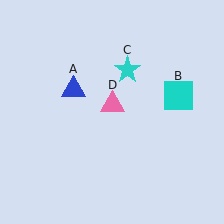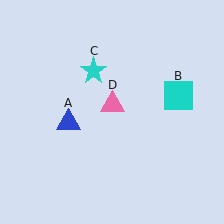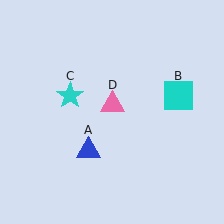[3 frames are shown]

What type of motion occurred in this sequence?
The blue triangle (object A), cyan star (object C) rotated counterclockwise around the center of the scene.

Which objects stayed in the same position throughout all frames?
Cyan square (object B) and pink triangle (object D) remained stationary.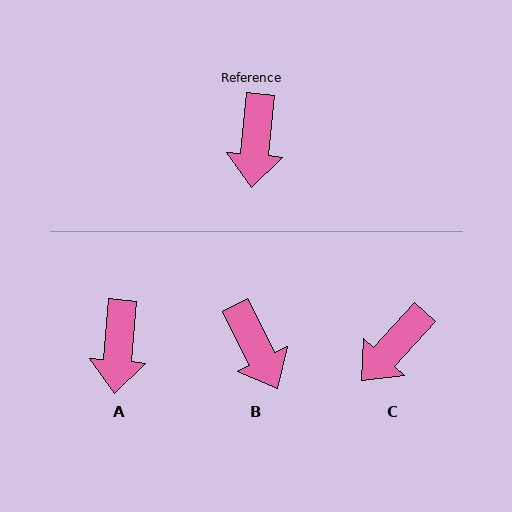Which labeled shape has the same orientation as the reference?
A.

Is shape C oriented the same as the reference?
No, it is off by about 37 degrees.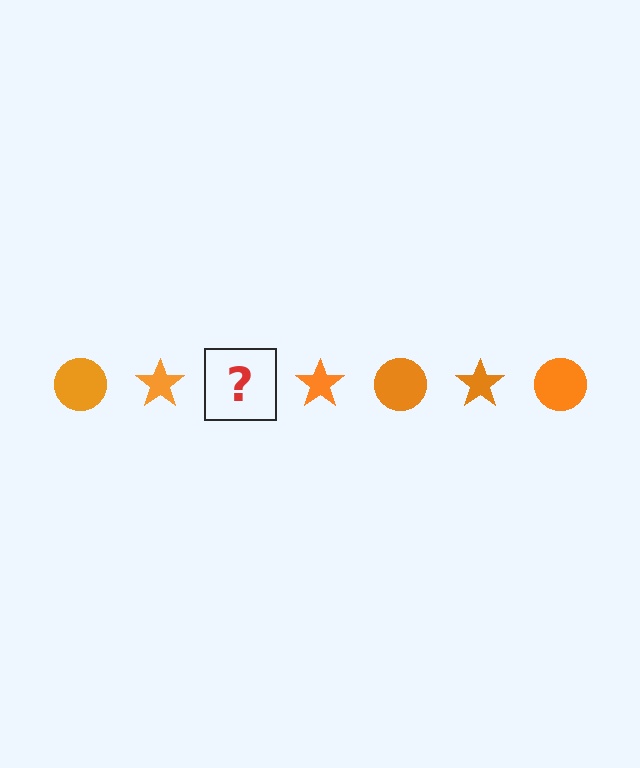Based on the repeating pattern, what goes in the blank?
The blank should be an orange circle.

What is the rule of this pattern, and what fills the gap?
The rule is that the pattern cycles through circle, star shapes in orange. The gap should be filled with an orange circle.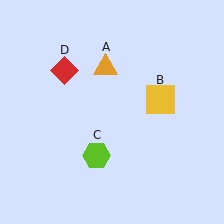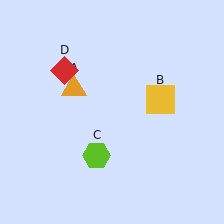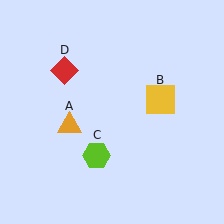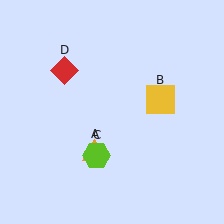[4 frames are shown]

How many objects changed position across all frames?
1 object changed position: orange triangle (object A).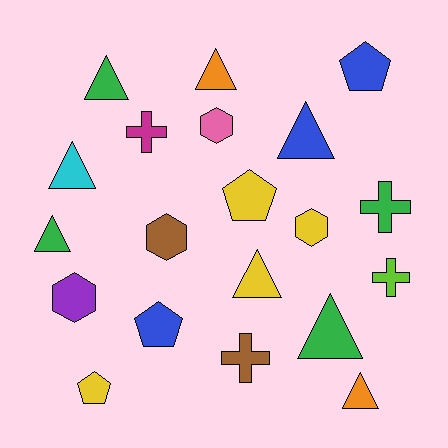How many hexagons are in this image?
There are 4 hexagons.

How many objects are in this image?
There are 20 objects.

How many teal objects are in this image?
There are no teal objects.